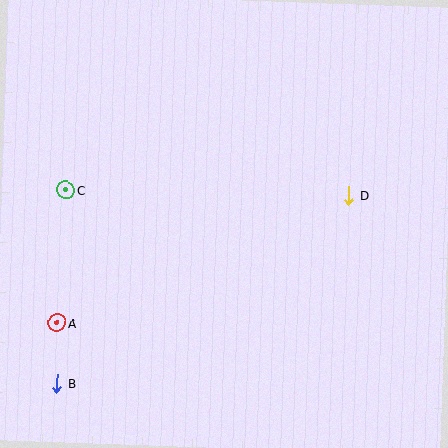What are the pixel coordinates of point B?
Point B is at (57, 383).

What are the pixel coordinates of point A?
Point A is at (57, 323).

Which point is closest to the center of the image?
Point D at (349, 195) is closest to the center.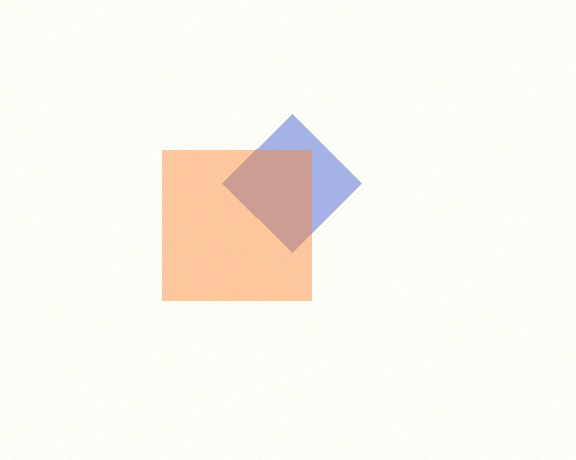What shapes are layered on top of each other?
The layered shapes are: a blue diamond, an orange square.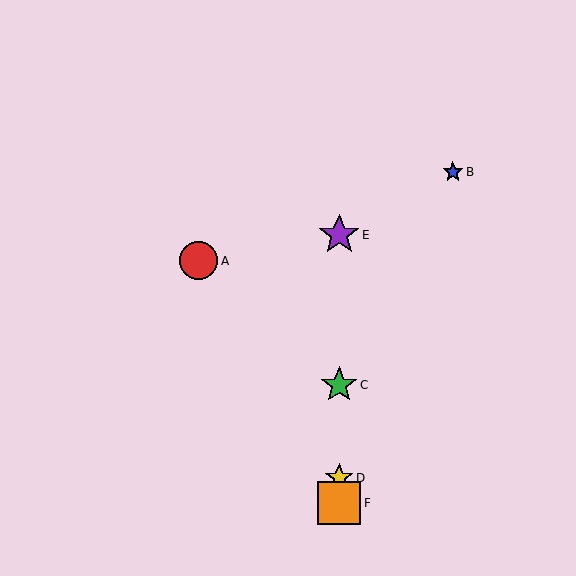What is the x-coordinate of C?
Object C is at x≈339.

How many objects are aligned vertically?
4 objects (C, D, E, F) are aligned vertically.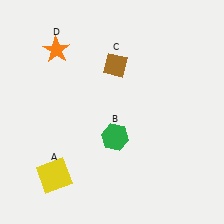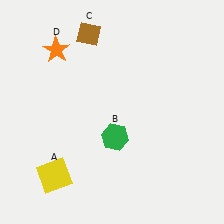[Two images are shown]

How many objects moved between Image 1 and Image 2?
1 object moved between the two images.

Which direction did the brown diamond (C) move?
The brown diamond (C) moved up.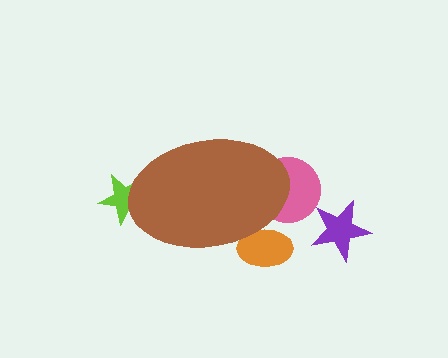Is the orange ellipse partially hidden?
Yes, the orange ellipse is partially hidden behind the brown ellipse.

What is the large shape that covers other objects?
A brown ellipse.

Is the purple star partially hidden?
No, the purple star is fully visible.